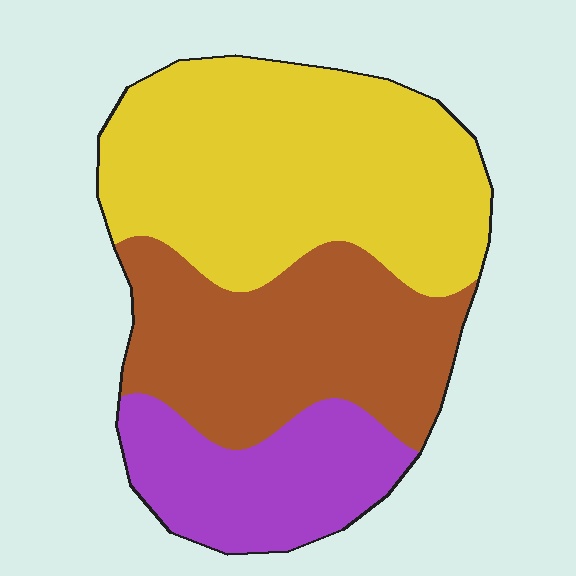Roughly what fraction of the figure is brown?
Brown covers about 35% of the figure.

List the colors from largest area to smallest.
From largest to smallest: yellow, brown, purple.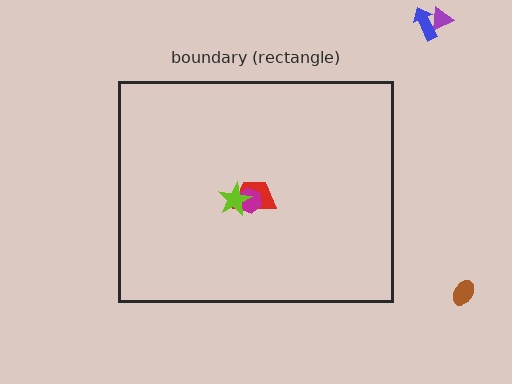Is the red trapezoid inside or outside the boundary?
Inside.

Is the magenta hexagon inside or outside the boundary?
Inside.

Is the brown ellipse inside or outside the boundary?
Outside.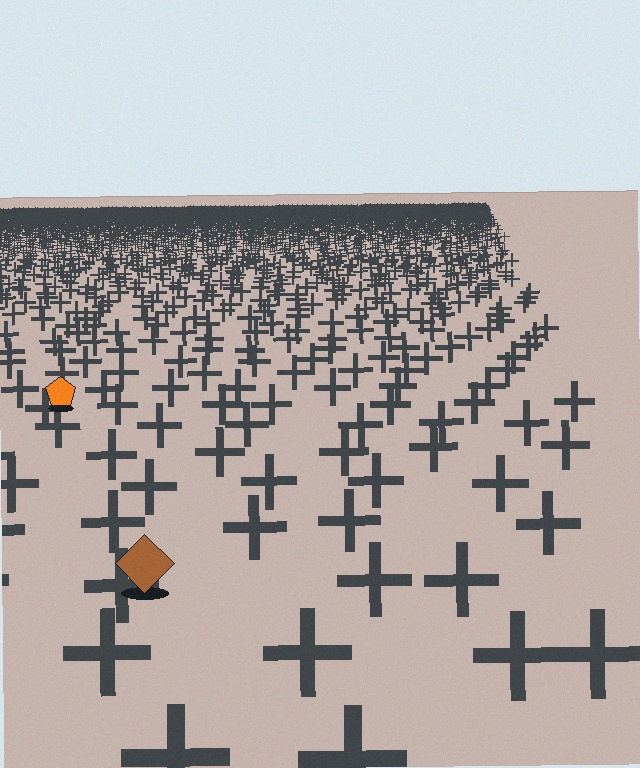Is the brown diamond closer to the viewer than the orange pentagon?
Yes. The brown diamond is closer — you can tell from the texture gradient: the ground texture is coarser near it.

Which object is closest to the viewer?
The brown diamond is closest. The texture marks near it are larger and more spread out.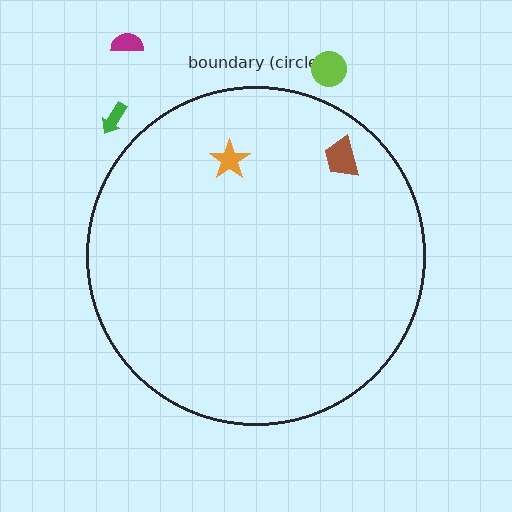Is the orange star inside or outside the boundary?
Inside.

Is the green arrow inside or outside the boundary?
Outside.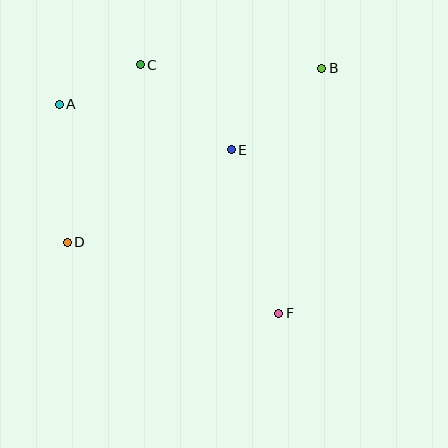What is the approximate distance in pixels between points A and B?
The distance between A and B is approximately 265 pixels.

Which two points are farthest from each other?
Points B and D are farthest from each other.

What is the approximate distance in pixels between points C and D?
The distance between C and D is approximately 192 pixels.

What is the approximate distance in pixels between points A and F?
The distance between A and F is approximately 303 pixels.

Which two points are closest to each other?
Points A and C are closest to each other.